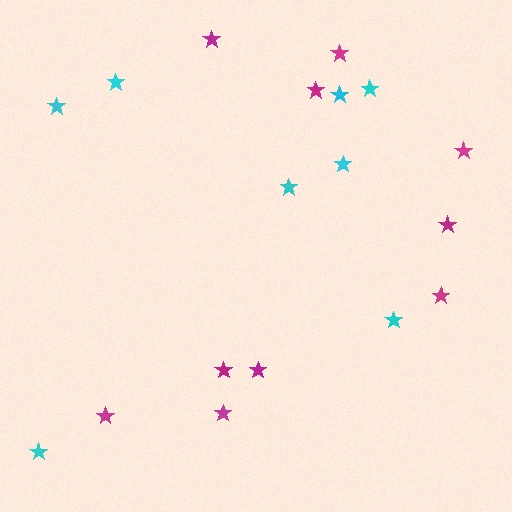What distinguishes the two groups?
There are 2 groups: one group of magenta stars (10) and one group of cyan stars (8).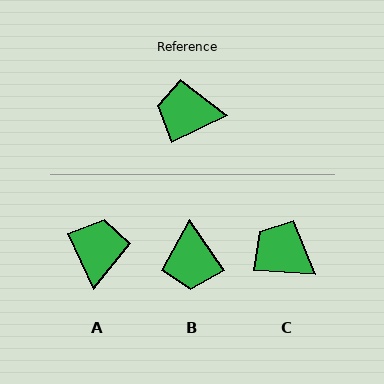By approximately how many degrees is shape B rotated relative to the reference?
Approximately 99 degrees counter-clockwise.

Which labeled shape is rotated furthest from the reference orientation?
B, about 99 degrees away.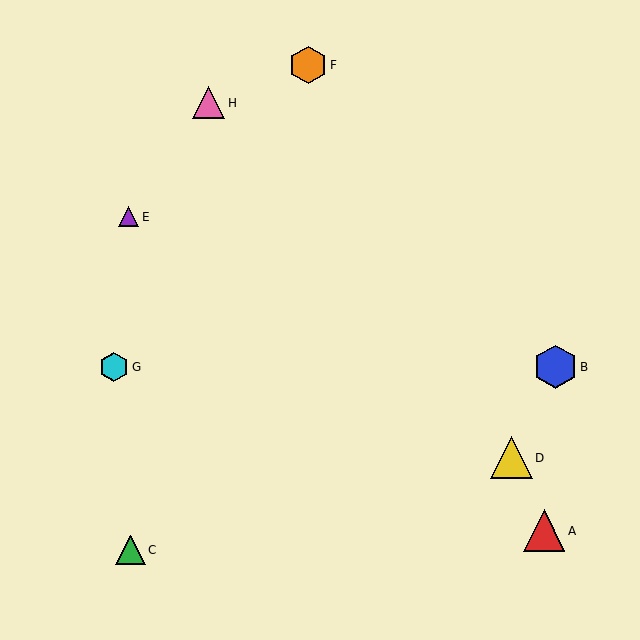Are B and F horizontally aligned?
No, B is at y≈367 and F is at y≈65.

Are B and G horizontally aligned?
Yes, both are at y≈367.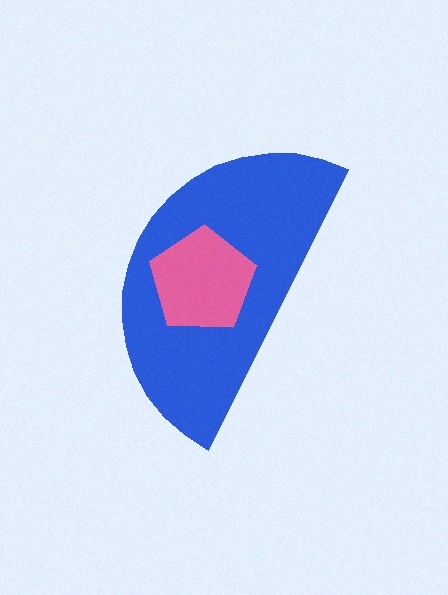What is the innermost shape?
The pink pentagon.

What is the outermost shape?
The blue semicircle.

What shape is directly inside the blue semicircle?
The pink pentagon.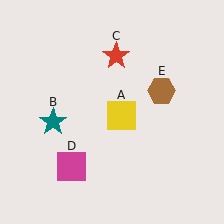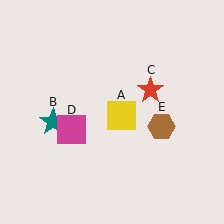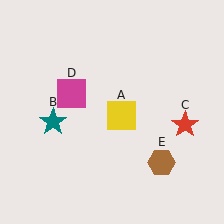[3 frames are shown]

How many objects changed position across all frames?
3 objects changed position: red star (object C), magenta square (object D), brown hexagon (object E).